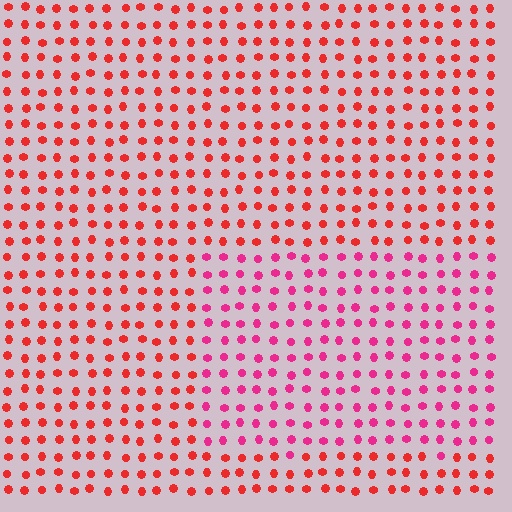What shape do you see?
I see a rectangle.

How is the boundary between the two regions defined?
The boundary is defined purely by a slight shift in hue (about 32 degrees). Spacing, size, and orientation are identical on both sides.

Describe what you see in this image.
The image is filled with small red elements in a uniform arrangement. A rectangle-shaped region is visible where the elements are tinted to a slightly different hue, forming a subtle color boundary.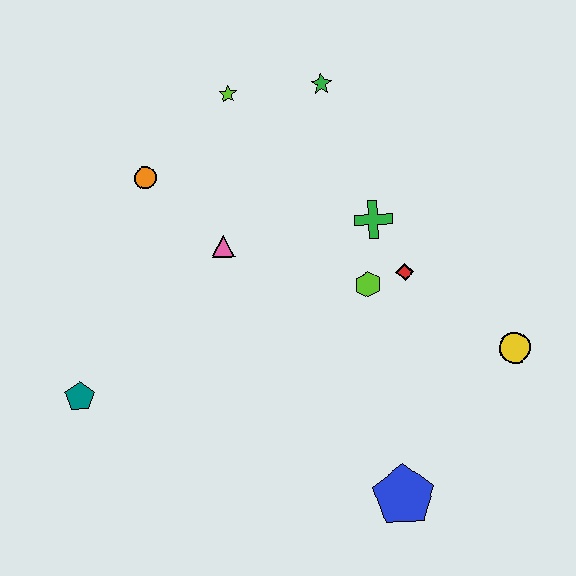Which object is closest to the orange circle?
The pink triangle is closest to the orange circle.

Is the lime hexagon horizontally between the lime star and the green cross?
Yes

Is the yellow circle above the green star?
No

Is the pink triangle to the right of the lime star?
No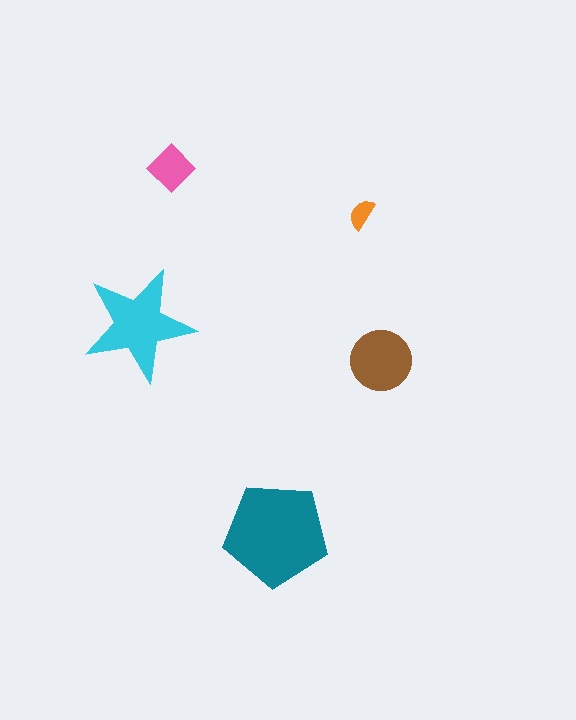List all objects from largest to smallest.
The teal pentagon, the cyan star, the brown circle, the pink diamond, the orange semicircle.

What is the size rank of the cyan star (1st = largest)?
2nd.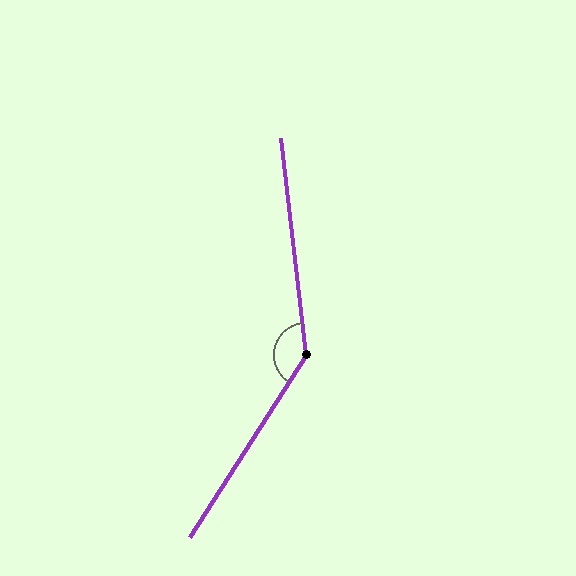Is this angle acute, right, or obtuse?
It is obtuse.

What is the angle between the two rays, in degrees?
Approximately 141 degrees.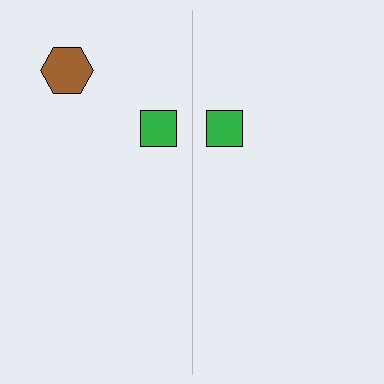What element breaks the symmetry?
A brown hexagon is missing from the right side.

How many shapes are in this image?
There are 3 shapes in this image.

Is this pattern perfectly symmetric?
No, the pattern is not perfectly symmetric. A brown hexagon is missing from the right side.